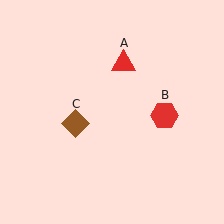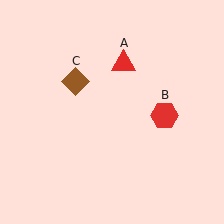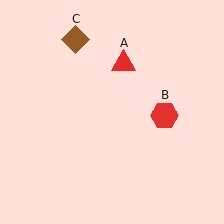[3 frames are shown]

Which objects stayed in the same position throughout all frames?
Red triangle (object A) and red hexagon (object B) remained stationary.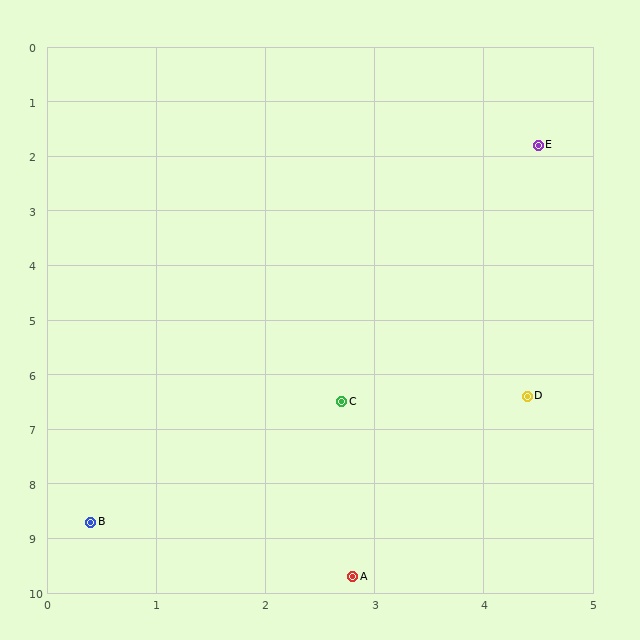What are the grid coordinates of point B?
Point B is at approximately (0.4, 8.7).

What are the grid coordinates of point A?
Point A is at approximately (2.8, 9.7).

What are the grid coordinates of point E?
Point E is at approximately (4.5, 1.8).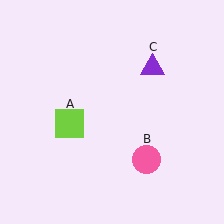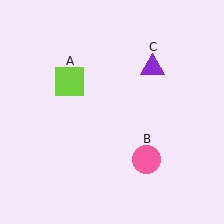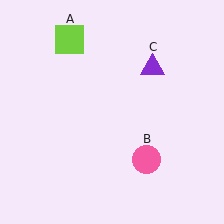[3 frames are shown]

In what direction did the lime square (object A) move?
The lime square (object A) moved up.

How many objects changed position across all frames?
1 object changed position: lime square (object A).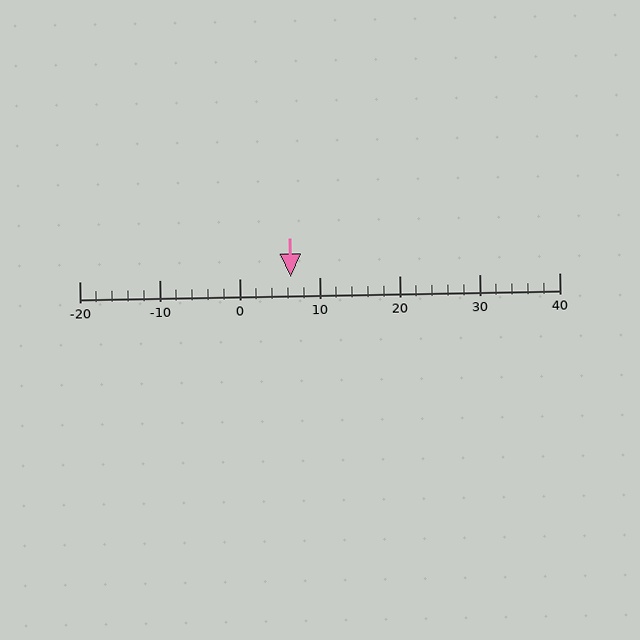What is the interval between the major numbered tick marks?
The major tick marks are spaced 10 units apart.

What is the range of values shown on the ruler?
The ruler shows values from -20 to 40.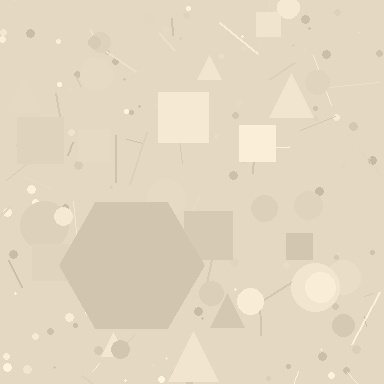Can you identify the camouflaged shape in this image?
The camouflaged shape is a hexagon.